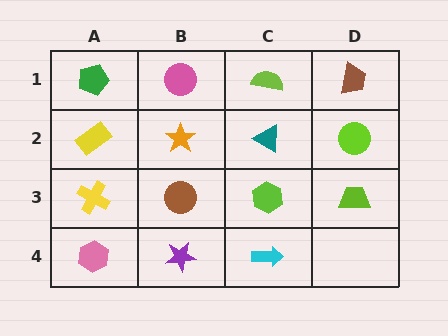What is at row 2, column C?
A teal triangle.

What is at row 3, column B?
A brown circle.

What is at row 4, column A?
A pink hexagon.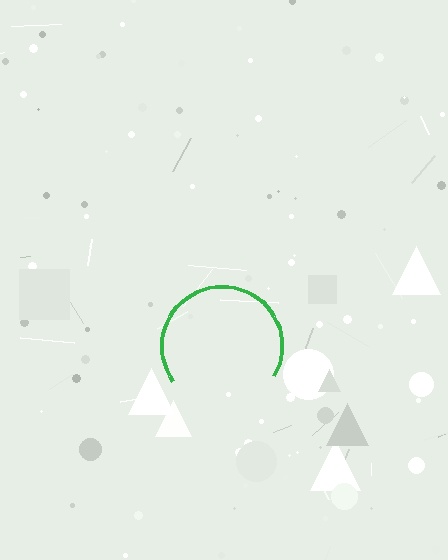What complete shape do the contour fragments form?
The contour fragments form a circle.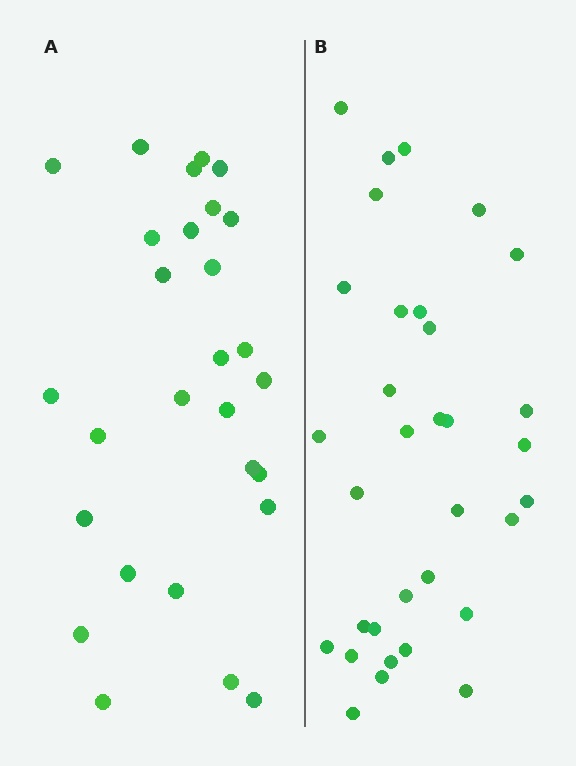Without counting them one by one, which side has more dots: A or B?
Region B (the right region) has more dots.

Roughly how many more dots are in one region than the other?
Region B has about 5 more dots than region A.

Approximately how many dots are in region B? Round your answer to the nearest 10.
About 30 dots. (The exact count is 33, which rounds to 30.)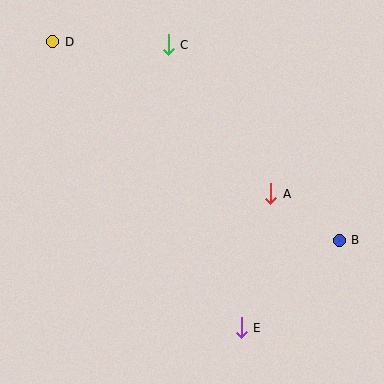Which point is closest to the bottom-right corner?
Point B is closest to the bottom-right corner.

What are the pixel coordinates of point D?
Point D is at (53, 42).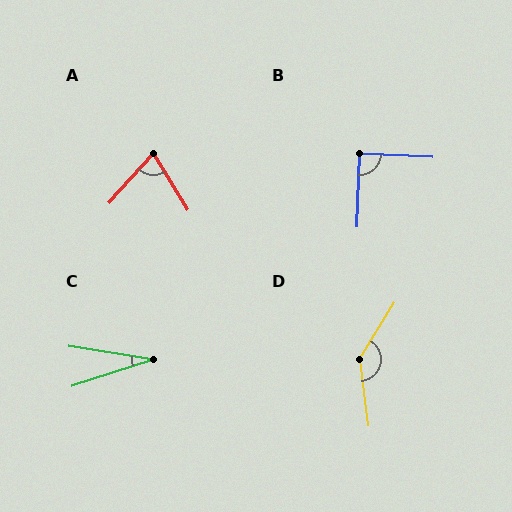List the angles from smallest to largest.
C (27°), A (74°), B (89°), D (141°).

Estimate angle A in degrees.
Approximately 74 degrees.